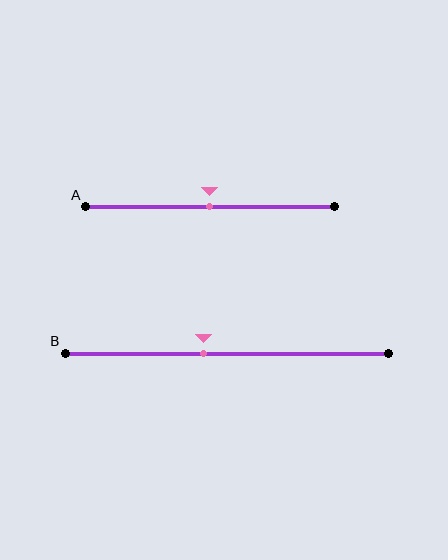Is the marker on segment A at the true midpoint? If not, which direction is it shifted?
Yes, the marker on segment A is at the true midpoint.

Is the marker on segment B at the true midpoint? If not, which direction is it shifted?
No, the marker on segment B is shifted to the left by about 7% of the segment length.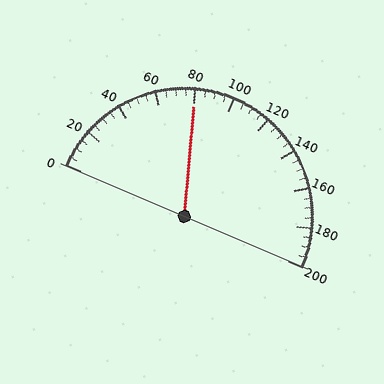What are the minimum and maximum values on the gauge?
The gauge ranges from 0 to 200.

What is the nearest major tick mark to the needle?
The nearest major tick mark is 80.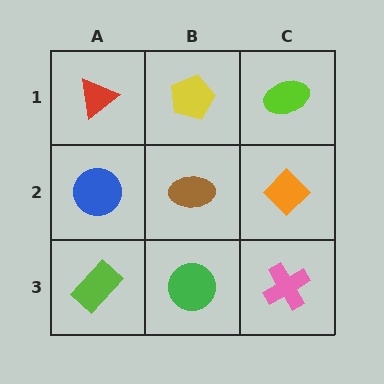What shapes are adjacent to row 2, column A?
A red triangle (row 1, column A), a lime rectangle (row 3, column A), a brown ellipse (row 2, column B).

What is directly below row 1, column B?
A brown ellipse.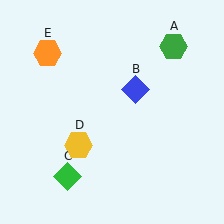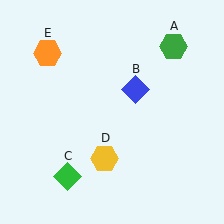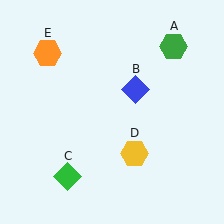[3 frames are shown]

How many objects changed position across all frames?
1 object changed position: yellow hexagon (object D).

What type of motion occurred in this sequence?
The yellow hexagon (object D) rotated counterclockwise around the center of the scene.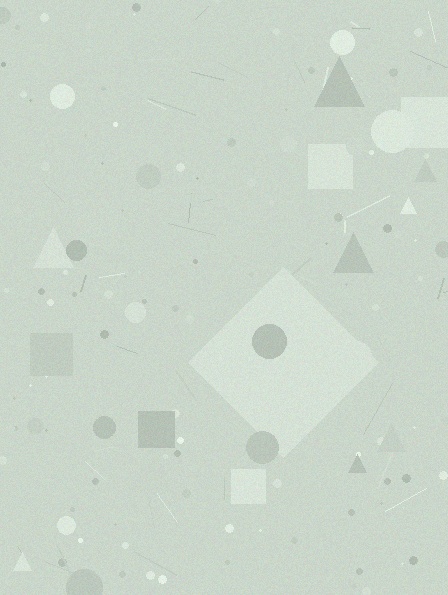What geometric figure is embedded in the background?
A diamond is embedded in the background.